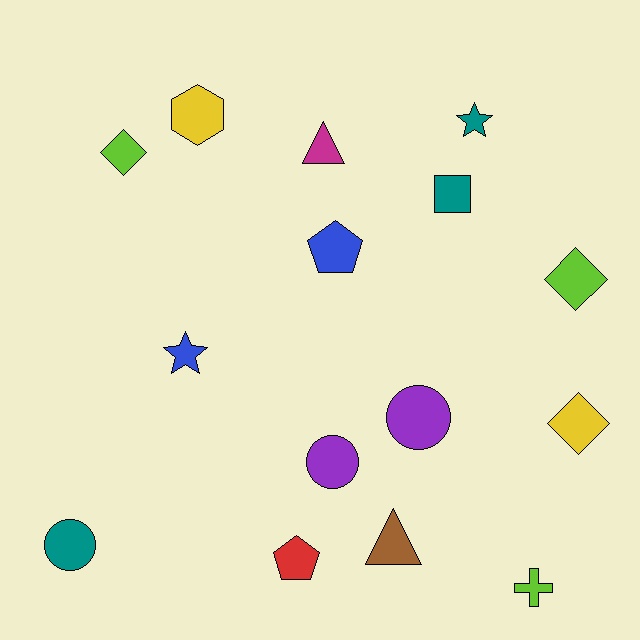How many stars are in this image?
There are 2 stars.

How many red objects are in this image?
There is 1 red object.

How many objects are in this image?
There are 15 objects.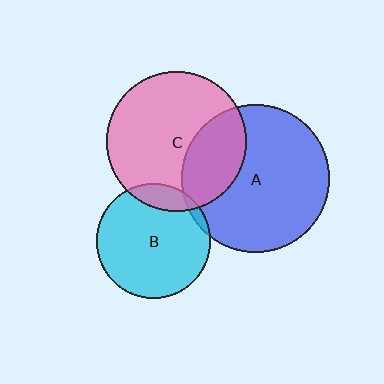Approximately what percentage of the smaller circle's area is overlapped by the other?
Approximately 30%.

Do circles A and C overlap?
Yes.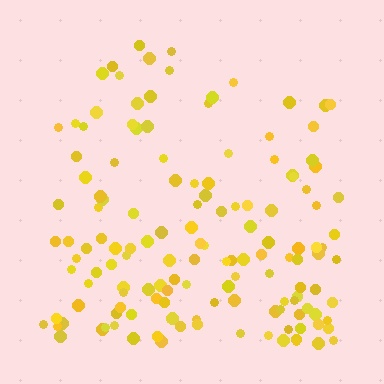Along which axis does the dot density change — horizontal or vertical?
Vertical.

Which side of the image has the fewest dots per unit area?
The top.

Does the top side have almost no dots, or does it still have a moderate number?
Still a moderate number, just noticeably fewer than the bottom.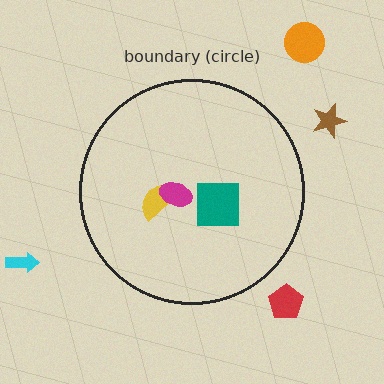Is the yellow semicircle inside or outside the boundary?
Inside.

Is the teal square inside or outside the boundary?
Inside.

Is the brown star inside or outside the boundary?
Outside.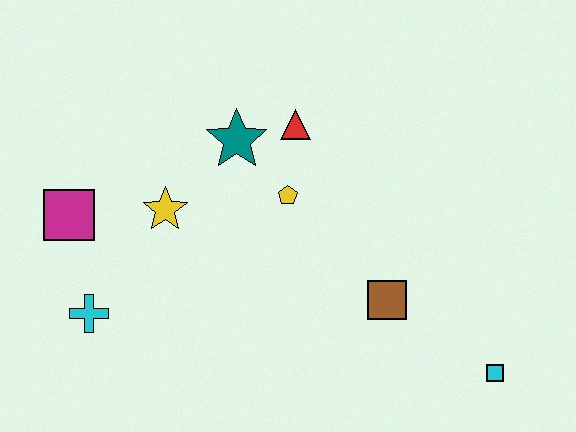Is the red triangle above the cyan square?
Yes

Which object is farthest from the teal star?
The cyan square is farthest from the teal star.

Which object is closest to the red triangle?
The teal star is closest to the red triangle.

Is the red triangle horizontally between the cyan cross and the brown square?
Yes